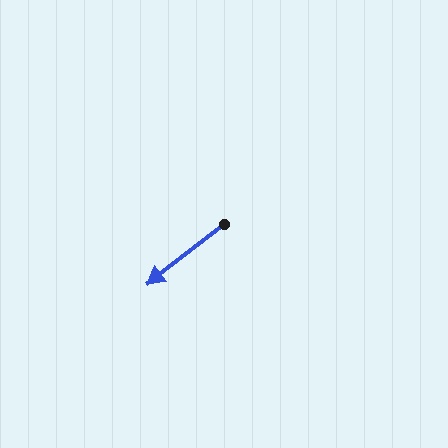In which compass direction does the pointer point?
Southwest.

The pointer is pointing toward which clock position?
Roughly 8 o'clock.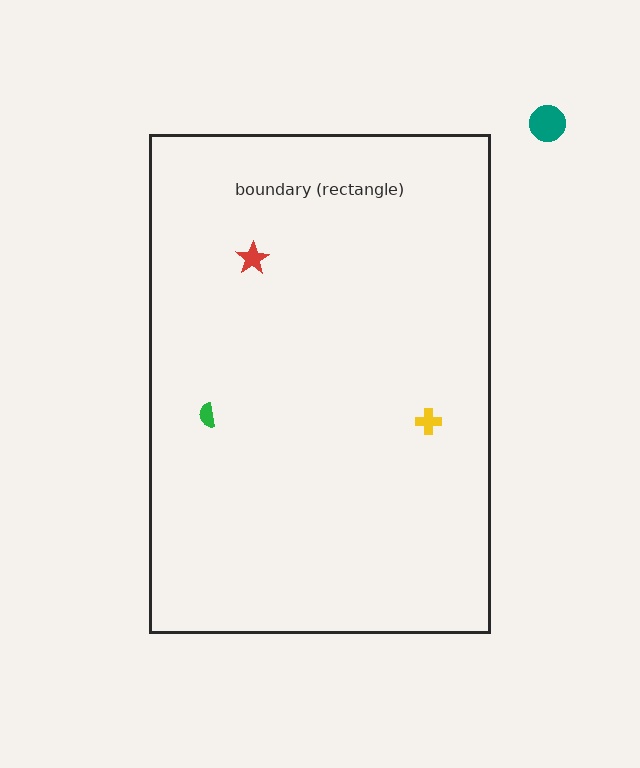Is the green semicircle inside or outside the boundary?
Inside.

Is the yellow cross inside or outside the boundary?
Inside.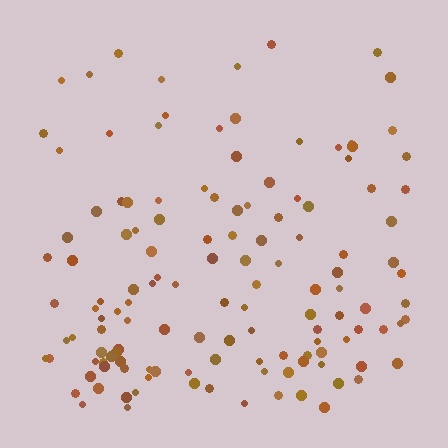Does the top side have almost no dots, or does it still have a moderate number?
Still a moderate number, just noticeably fewer than the bottom.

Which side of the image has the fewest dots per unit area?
The top.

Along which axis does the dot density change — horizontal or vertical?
Vertical.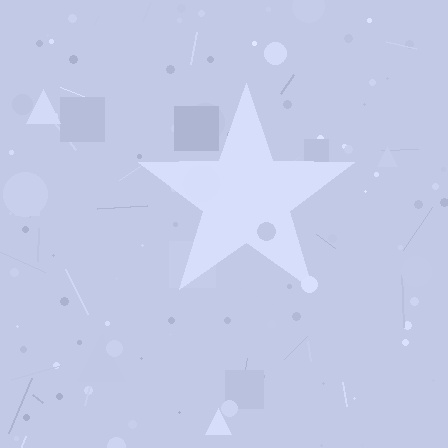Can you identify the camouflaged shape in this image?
The camouflaged shape is a star.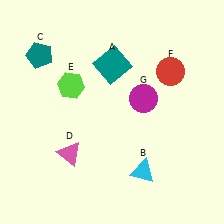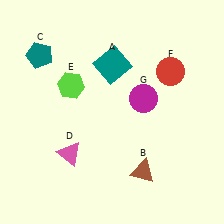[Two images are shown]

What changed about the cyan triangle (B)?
In Image 1, B is cyan. In Image 2, it changed to brown.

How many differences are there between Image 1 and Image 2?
There is 1 difference between the two images.